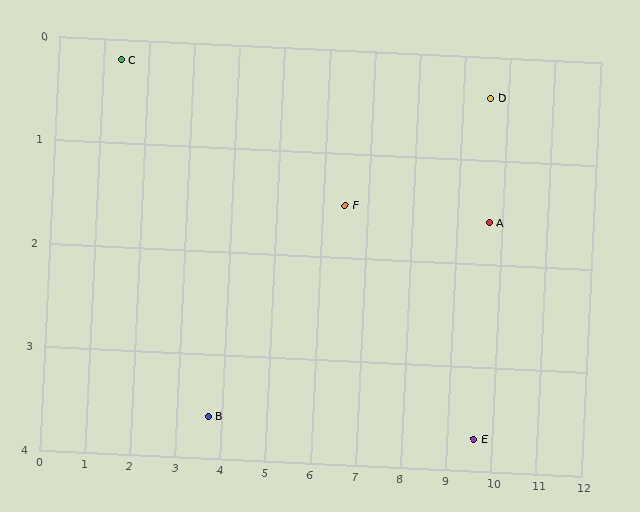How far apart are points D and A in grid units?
Points D and A are about 1.2 grid units apart.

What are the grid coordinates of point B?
Point B is at approximately (3.7, 3.6).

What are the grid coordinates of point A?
Point A is at approximately (9.7, 1.6).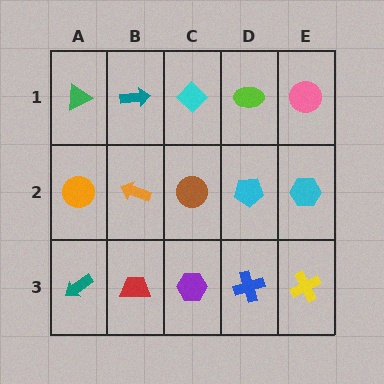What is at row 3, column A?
A teal arrow.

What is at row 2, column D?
A cyan pentagon.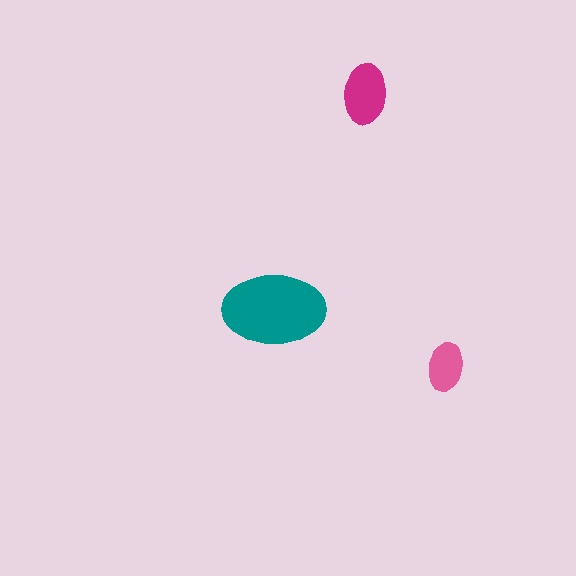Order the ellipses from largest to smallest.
the teal one, the magenta one, the pink one.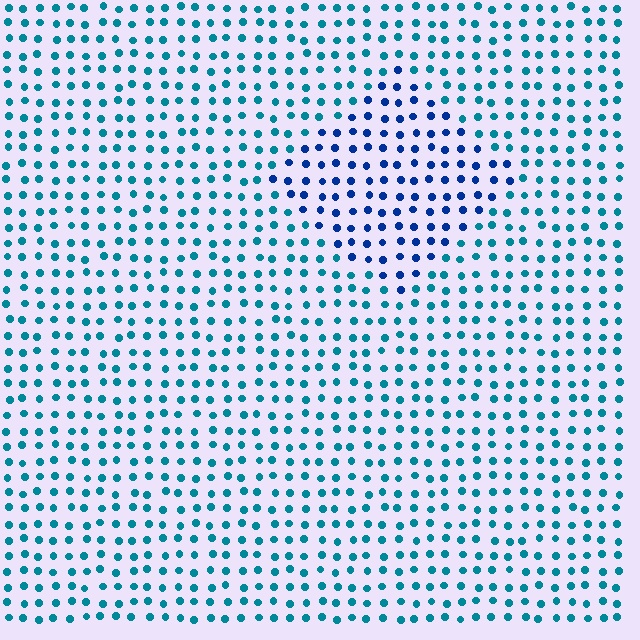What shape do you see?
I see a diamond.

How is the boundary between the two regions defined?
The boundary is defined purely by a slight shift in hue (about 35 degrees). Spacing, size, and orientation are identical on both sides.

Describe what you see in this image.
The image is filled with small teal elements in a uniform arrangement. A diamond-shaped region is visible where the elements are tinted to a slightly different hue, forming a subtle color boundary.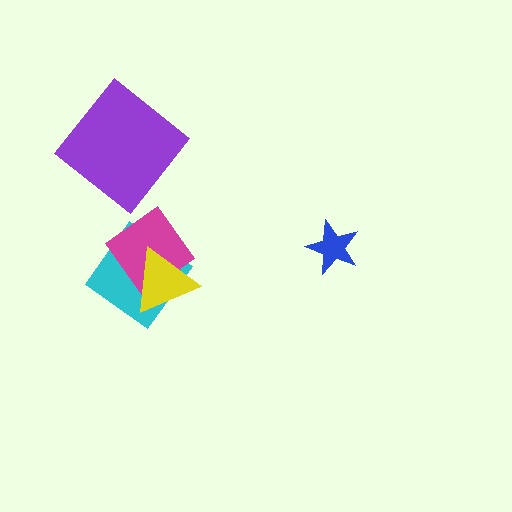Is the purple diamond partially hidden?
No, no other shape covers it.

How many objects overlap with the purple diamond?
0 objects overlap with the purple diamond.